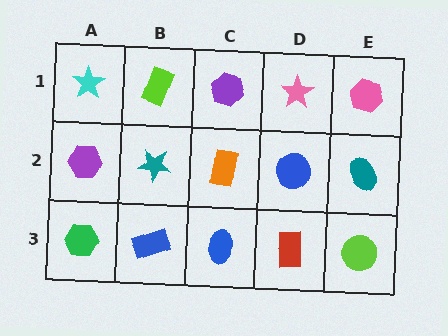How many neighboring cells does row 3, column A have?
2.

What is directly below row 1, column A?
A purple hexagon.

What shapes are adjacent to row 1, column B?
A teal star (row 2, column B), a cyan star (row 1, column A), a purple hexagon (row 1, column C).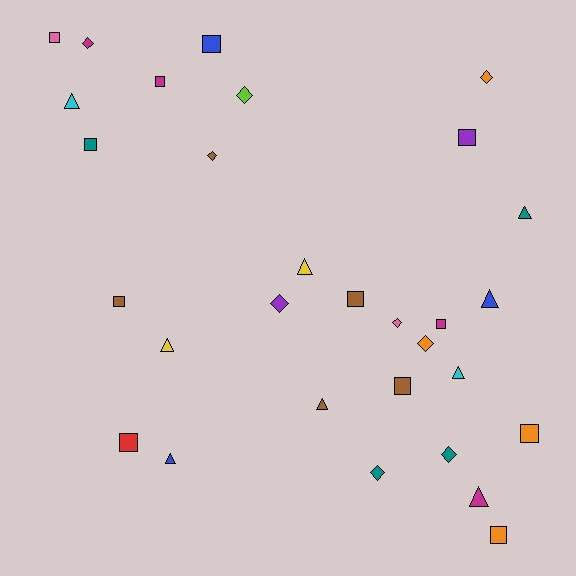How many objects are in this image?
There are 30 objects.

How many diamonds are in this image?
There are 9 diamonds.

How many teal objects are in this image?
There are 4 teal objects.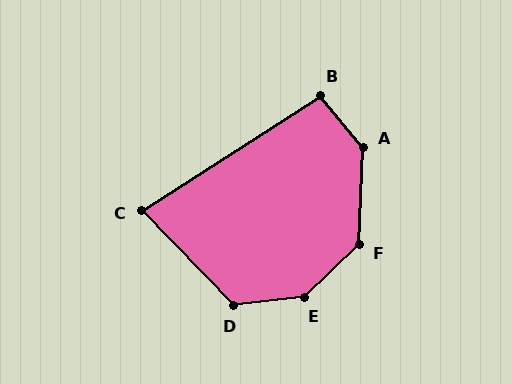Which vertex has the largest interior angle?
E, at approximately 143 degrees.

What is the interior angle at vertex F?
Approximately 136 degrees (obtuse).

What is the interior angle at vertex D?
Approximately 127 degrees (obtuse).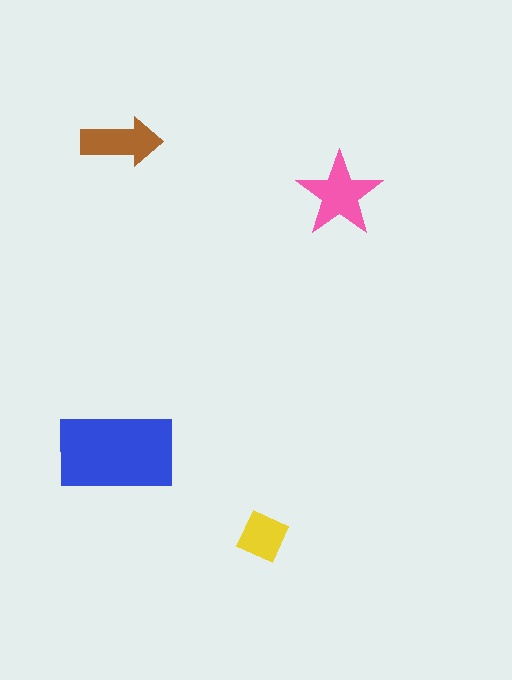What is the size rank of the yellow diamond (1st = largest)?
4th.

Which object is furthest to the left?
The blue rectangle is leftmost.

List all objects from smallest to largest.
The yellow diamond, the brown arrow, the pink star, the blue rectangle.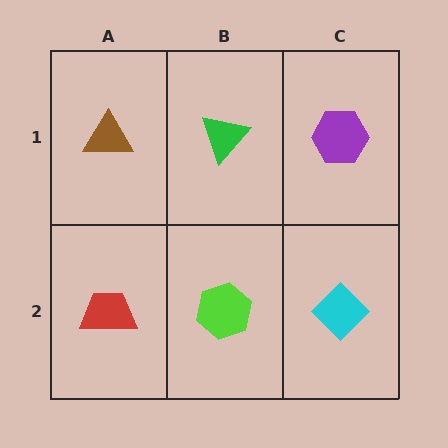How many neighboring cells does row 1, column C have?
2.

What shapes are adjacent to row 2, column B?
A green triangle (row 1, column B), a red trapezoid (row 2, column A), a cyan diamond (row 2, column C).